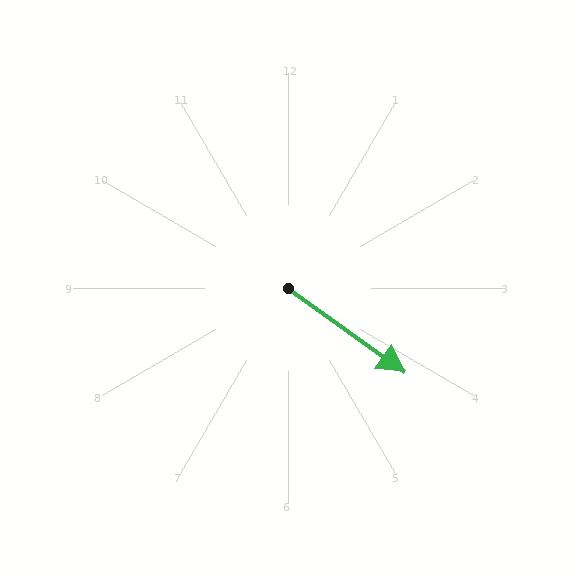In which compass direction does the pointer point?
Southeast.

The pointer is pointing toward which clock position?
Roughly 4 o'clock.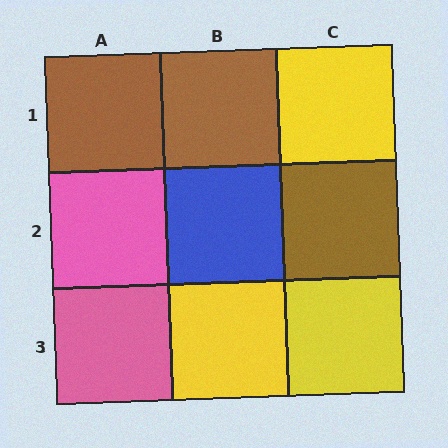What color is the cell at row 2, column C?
Brown.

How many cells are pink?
2 cells are pink.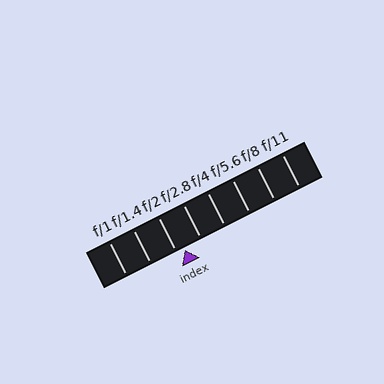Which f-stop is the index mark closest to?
The index mark is closest to f/2.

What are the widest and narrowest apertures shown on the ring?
The widest aperture shown is f/1 and the narrowest is f/11.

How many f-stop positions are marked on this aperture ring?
There are 8 f-stop positions marked.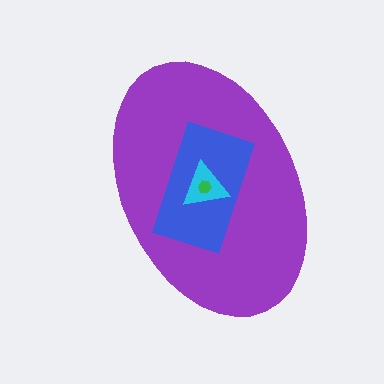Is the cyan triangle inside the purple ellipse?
Yes.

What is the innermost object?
The green hexagon.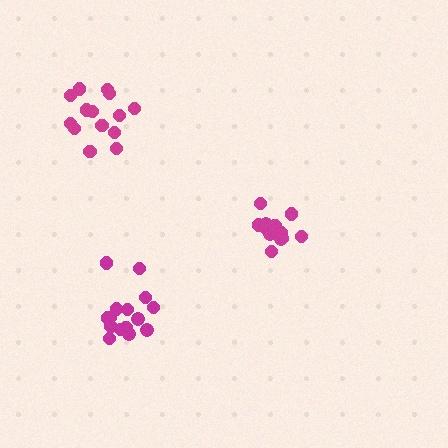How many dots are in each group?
Group 1: 12 dots, Group 2: 14 dots, Group 3: 15 dots (41 total).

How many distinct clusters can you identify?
There are 3 distinct clusters.